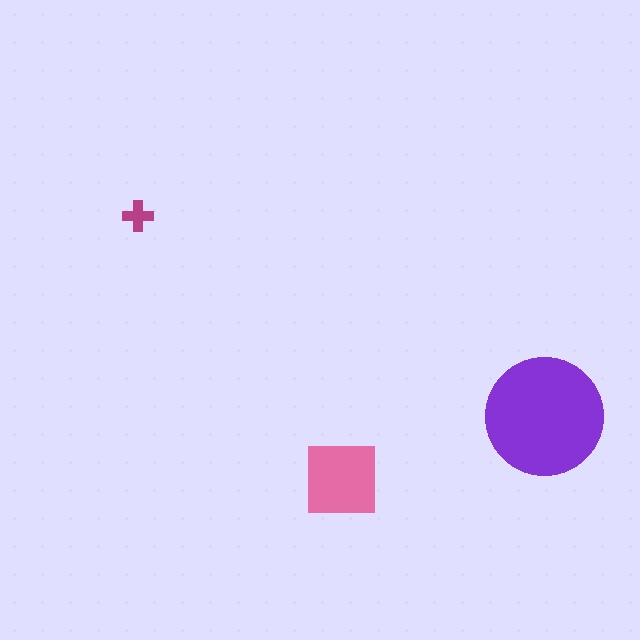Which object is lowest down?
The pink square is bottommost.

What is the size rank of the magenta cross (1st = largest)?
3rd.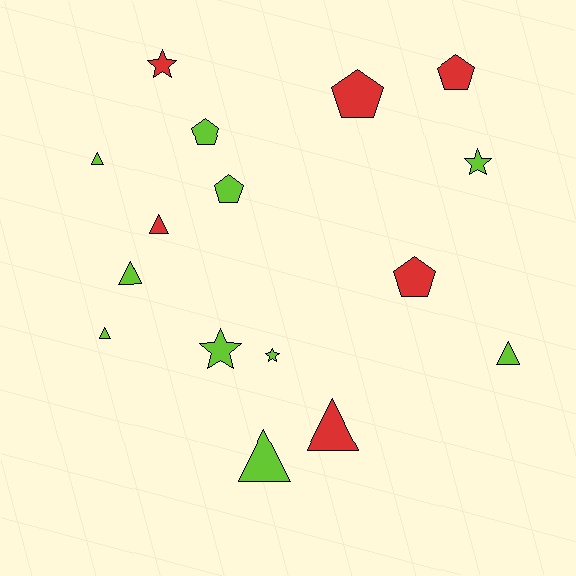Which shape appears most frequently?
Triangle, with 7 objects.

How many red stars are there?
There is 1 red star.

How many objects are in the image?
There are 16 objects.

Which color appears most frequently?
Lime, with 10 objects.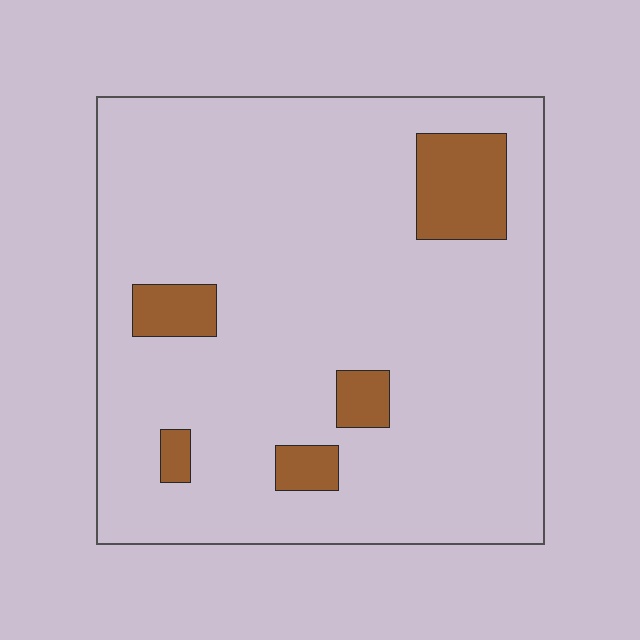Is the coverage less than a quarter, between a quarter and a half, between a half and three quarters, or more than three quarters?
Less than a quarter.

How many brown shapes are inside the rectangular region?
5.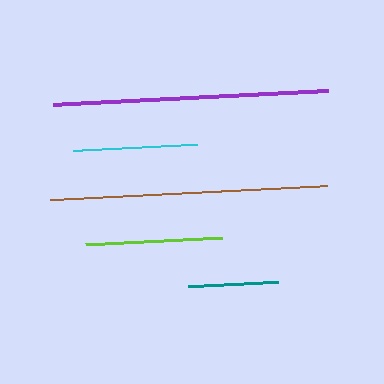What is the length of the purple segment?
The purple segment is approximately 275 pixels long.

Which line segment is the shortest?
The teal line is the shortest at approximately 90 pixels.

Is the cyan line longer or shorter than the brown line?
The brown line is longer than the cyan line.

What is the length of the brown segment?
The brown segment is approximately 277 pixels long.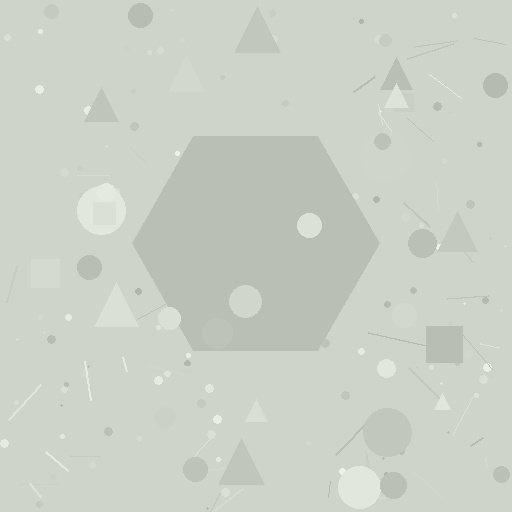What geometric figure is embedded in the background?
A hexagon is embedded in the background.